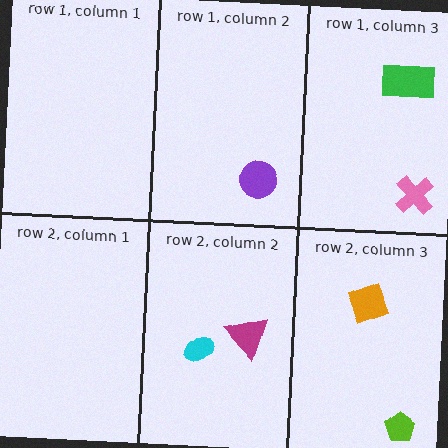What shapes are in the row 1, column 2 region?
The purple circle.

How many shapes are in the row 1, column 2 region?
1.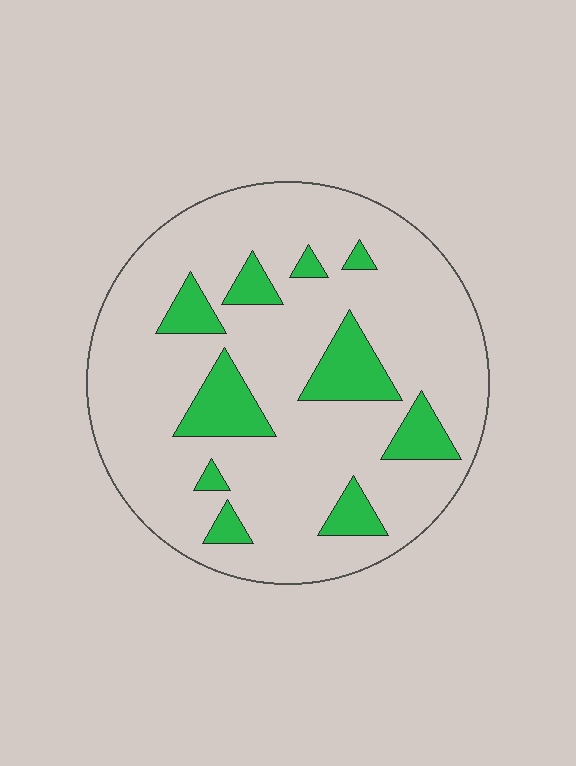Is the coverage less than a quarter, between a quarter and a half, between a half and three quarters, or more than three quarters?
Less than a quarter.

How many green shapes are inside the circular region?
10.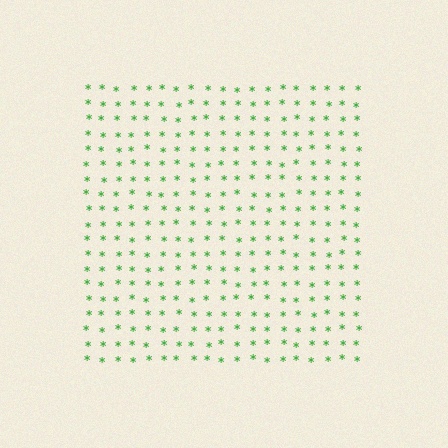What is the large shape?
The large shape is a square.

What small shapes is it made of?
It is made of small asterisks.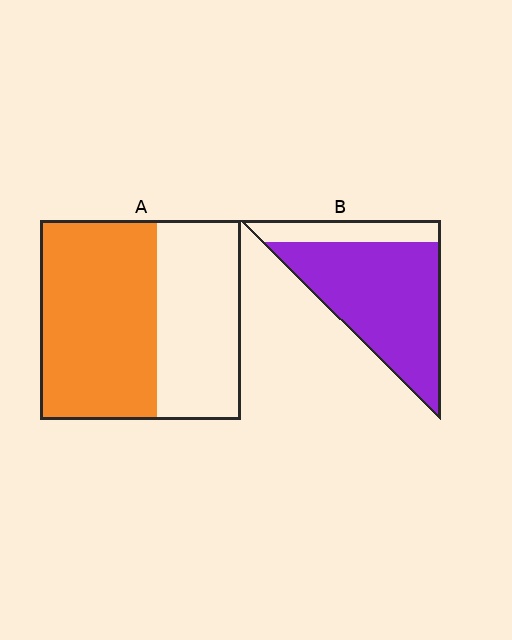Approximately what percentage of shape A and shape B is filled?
A is approximately 60% and B is approximately 80%.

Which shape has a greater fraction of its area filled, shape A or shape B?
Shape B.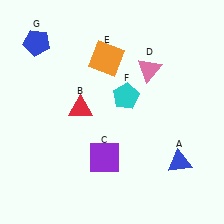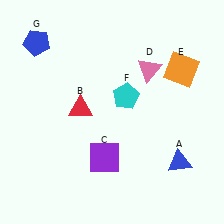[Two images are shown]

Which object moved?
The orange square (E) moved right.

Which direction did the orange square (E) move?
The orange square (E) moved right.